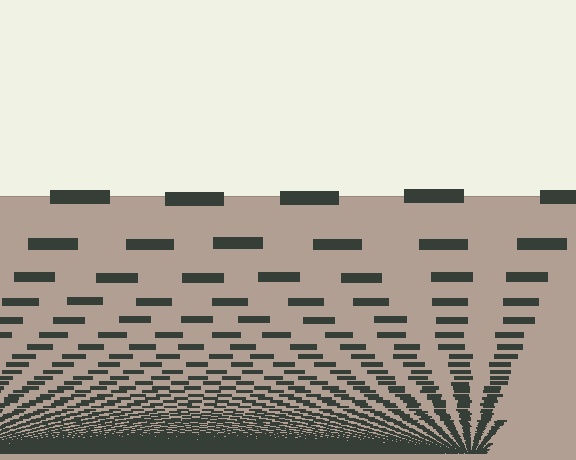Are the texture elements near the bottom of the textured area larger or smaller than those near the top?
Smaller. The gradient is inverted — elements near the bottom are smaller and denser.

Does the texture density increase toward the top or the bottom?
Density increases toward the bottom.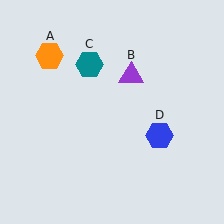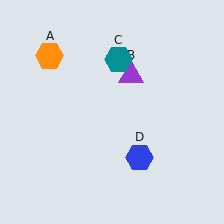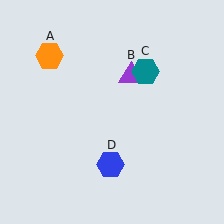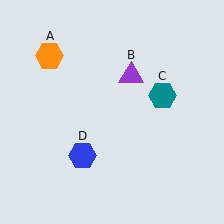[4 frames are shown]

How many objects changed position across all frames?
2 objects changed position: teal hexagon (object C), blue hexagon (object D).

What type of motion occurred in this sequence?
The teal hexagon (object C), blue hexagon (object D) rotated clockwise around the center of the scene.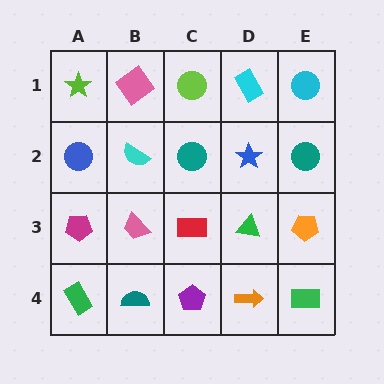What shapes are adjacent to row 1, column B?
A cyan semicircle (row 2, column B), a lime star (row 1, column A), a lime circle (row 1, column C).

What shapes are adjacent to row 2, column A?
A lime star (row 1, column A), a magenta pentagon (row 3, column A), a cyan semicircle (row 2, column B).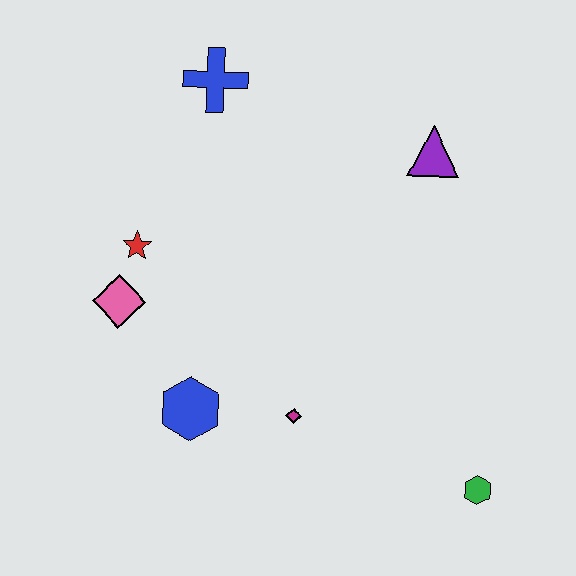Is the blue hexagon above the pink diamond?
No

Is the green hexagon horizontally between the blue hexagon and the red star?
No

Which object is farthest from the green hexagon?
The blue cross is farthest from the green hexagon.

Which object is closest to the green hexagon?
The magenta diamond is closest to the green hexagon.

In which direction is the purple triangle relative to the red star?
The purple triangle is to the right of the red star.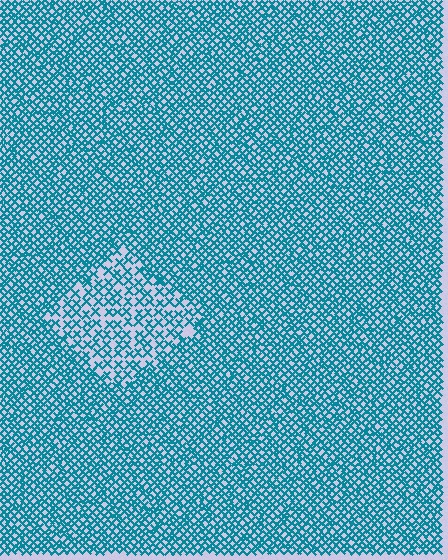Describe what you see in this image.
The image contains small teal elements arranged at two different densities. A diamond-shaped region is visible where the elements are less densely packed than the surrounding area.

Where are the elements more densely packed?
The elements are more densely packed outside the diamond boundary.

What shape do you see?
I see a diamond.